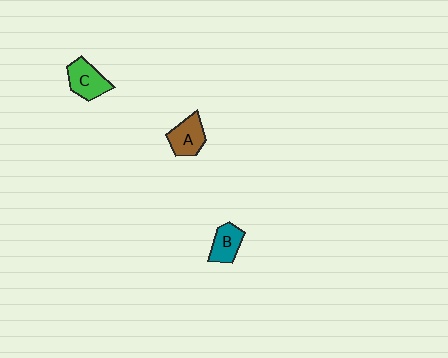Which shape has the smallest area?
Shape B (teal).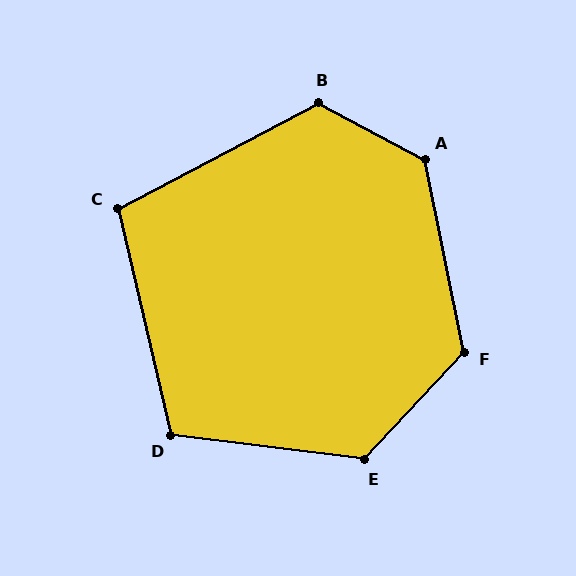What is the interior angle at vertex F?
Approximately 125 degrees (obtuse).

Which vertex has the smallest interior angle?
C, at approximately 105 degrees.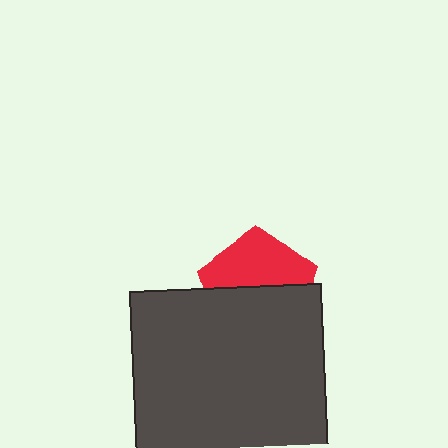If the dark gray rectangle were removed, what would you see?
You would see the complete red pentagon.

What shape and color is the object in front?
The object in front is a dark gray rectangle.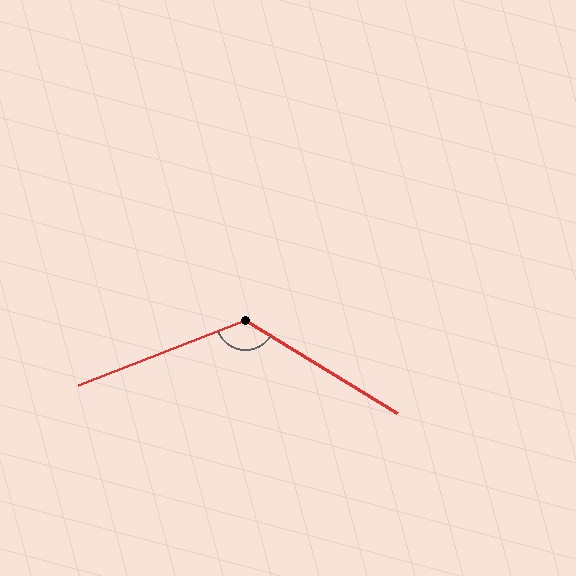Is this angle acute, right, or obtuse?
It is obtuse.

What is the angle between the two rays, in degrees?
Approximately 127 degrees.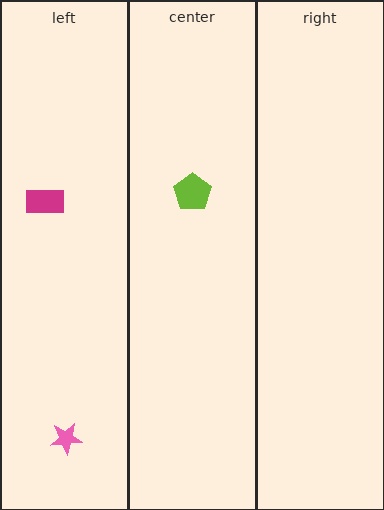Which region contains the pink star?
The left region.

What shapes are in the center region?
The lime pentagon.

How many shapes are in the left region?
2.